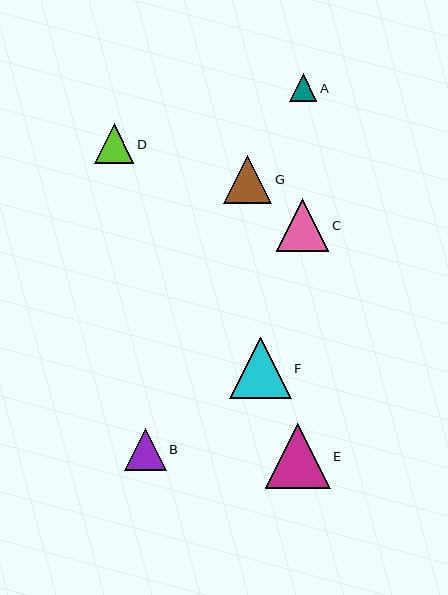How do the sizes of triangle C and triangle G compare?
Triangle C and triangle G are approximately the same size.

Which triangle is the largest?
Triangle E is the largest with a size of approximately 65 pixels.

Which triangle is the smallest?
Triangle A is the smallest with a size of approximately 27 pixels.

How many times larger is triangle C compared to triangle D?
Triangle C is approximately 1.3 times the size of triangle D.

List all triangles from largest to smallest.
From largest to smallest: E, F, C, G, B, D, A.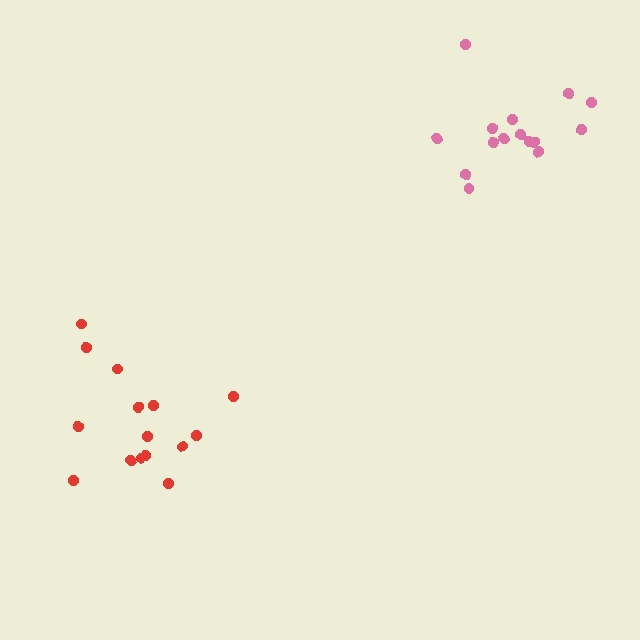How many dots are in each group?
Group 1: 15 dots, Group 2: 15 dots (30 total).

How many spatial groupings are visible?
There are 2 spatial groupings.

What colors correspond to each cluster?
The clusters are colored: red, pink.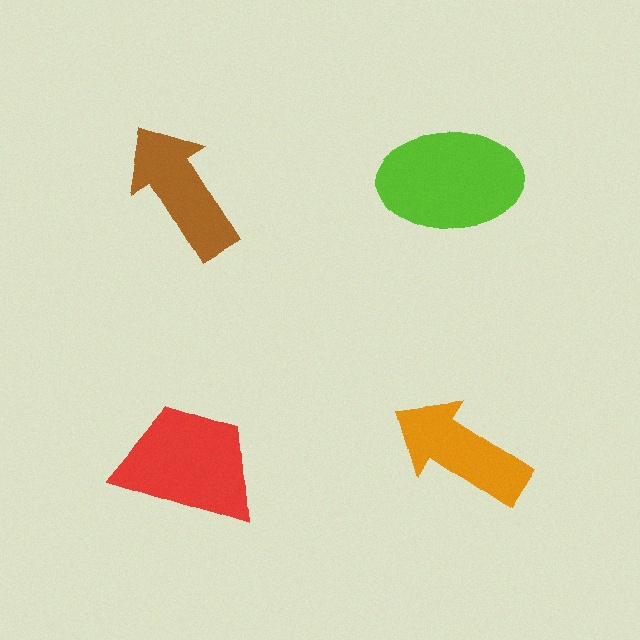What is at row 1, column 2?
A lime ellipse.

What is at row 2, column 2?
An orange arrow.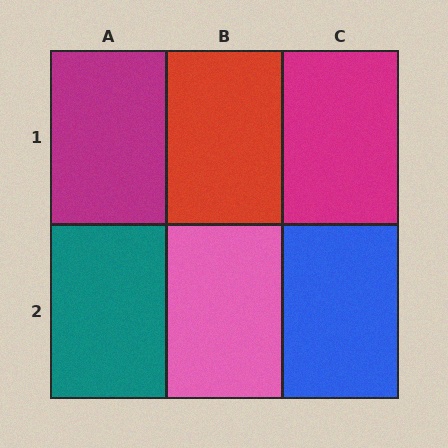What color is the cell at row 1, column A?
Magenta.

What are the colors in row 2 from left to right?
Teal, pink, blue.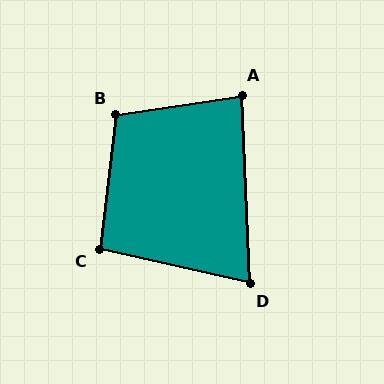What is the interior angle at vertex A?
Approximately 84 degrees (acute).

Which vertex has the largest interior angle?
B, at approximately 105 degrees.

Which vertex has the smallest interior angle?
D, at approximately 75 degrees.